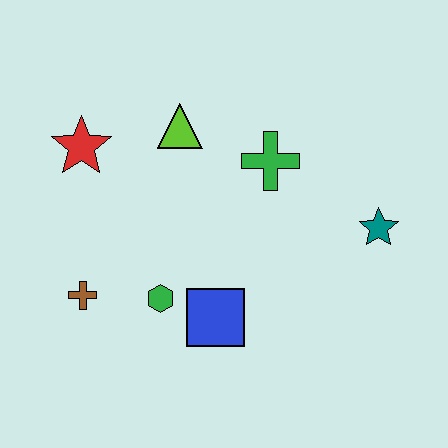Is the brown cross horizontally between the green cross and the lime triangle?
No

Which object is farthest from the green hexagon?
The teal star is farthest from the green hexagon.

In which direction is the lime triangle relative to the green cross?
The lime triangle is to the left of the green cross.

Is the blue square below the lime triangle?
Yes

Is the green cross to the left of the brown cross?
No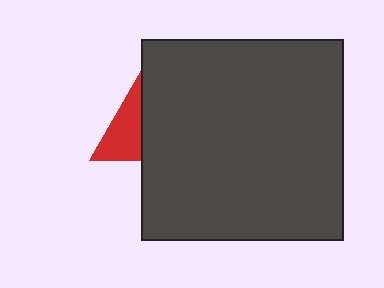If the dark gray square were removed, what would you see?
You would see the complete red triangle.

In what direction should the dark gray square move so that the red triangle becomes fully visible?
The dark gray square should move right. That is the shortest direction to clear the overlap and leave the red triangle fully visible.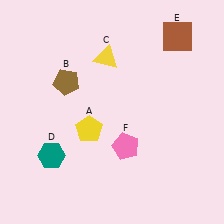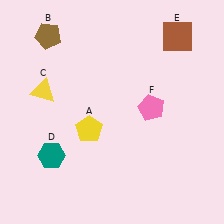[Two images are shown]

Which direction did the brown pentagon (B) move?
The brown pentagon (B) moved up.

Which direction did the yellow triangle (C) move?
The yellow triangle (C) moved left.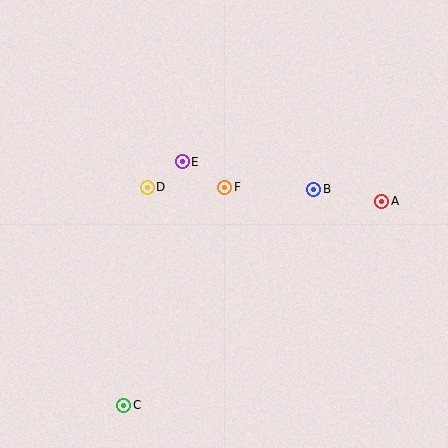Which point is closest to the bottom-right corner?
Point A is closest to the bottom-right corner.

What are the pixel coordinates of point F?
Point F is at (225, 187).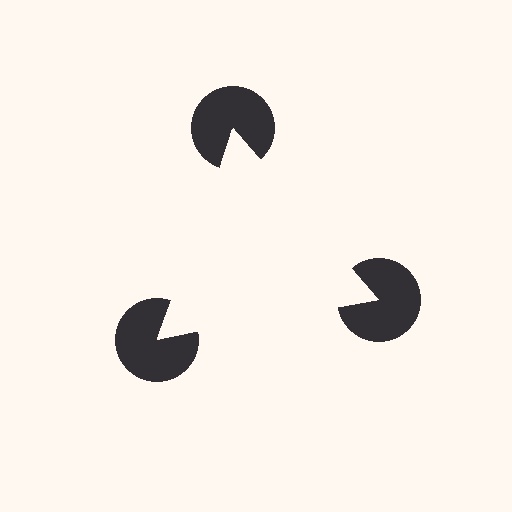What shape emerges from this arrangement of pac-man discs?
An illusory triangle — its edges are inferred from the aligned wedge cuts in the pac-man discs, not physically drawn.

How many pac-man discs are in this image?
There are 3 — one at each vertex of the illusory triangle.